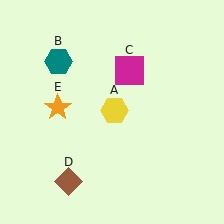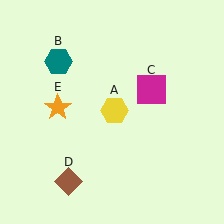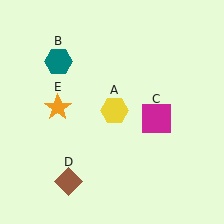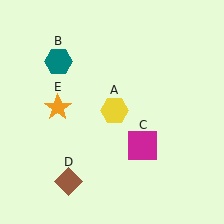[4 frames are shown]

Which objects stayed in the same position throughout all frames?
Yellow hexagon (object A) and teal hexagon (object B) and brown diamond (object D) and orange star (object E) remained stationary.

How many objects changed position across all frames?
1 object changed position: magenta square (object C).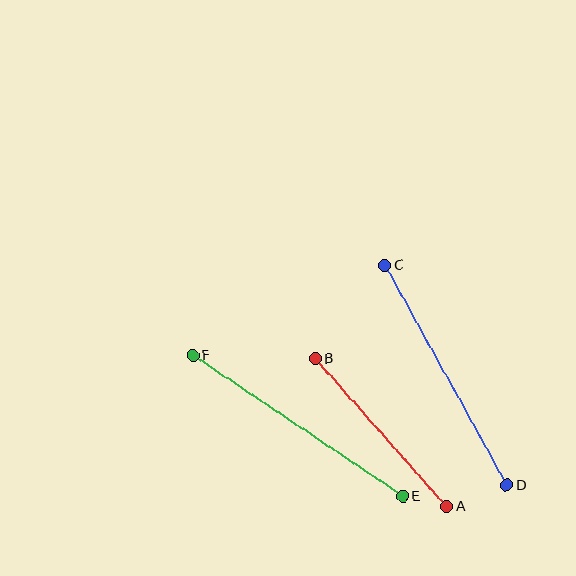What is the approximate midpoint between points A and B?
The midpoint is at approximately (381, 433) pixels.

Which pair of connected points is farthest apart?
Points E and F are farthest apart.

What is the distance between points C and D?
The distance is approximately 251 pixels.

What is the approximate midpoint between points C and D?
The midpoint is at approximately (446, 375) pixels.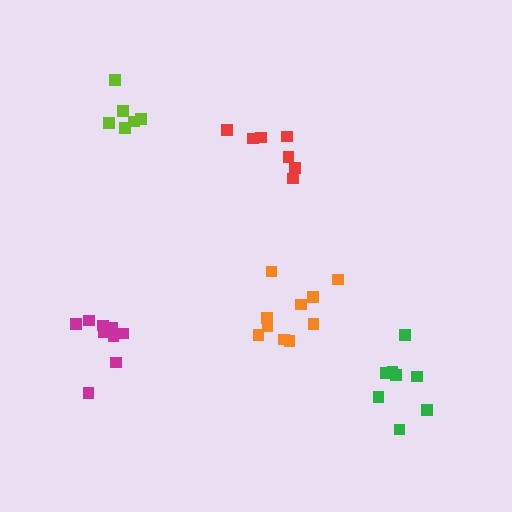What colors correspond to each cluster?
The clusters are colored: green, red, orange, magenta, lime.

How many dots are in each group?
Group 1: 8 dots, Group 2: 7 dots, Group 3: 10 dots, Group 4: 9 dots, Group 5: 6 dots (40 total).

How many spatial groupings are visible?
There are 5 spatial groupings.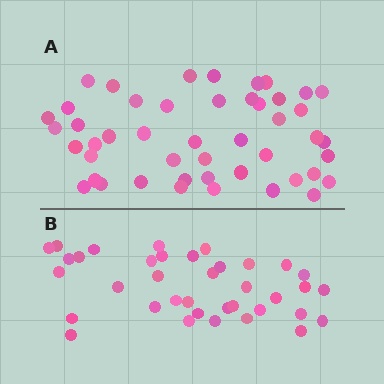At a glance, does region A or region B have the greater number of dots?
Region A (the top region) has more dots.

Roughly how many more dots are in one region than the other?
Region A has roughly 10 or so more dots than region B.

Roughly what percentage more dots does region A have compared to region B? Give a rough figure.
About 25% more.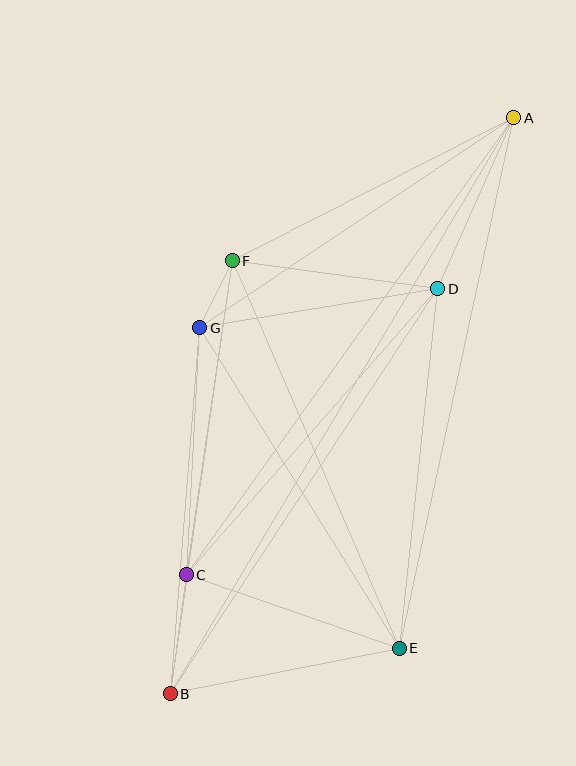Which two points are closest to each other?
Points F and G are closest to each other.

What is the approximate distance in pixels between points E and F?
The distance between E and F is approximately 422 pixels.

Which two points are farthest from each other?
Points A and B are farthest from each other.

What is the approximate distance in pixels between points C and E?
The distance between C and E is approximately 225 pixels.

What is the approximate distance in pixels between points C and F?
The distance between C and F is approximately 317 pixels.